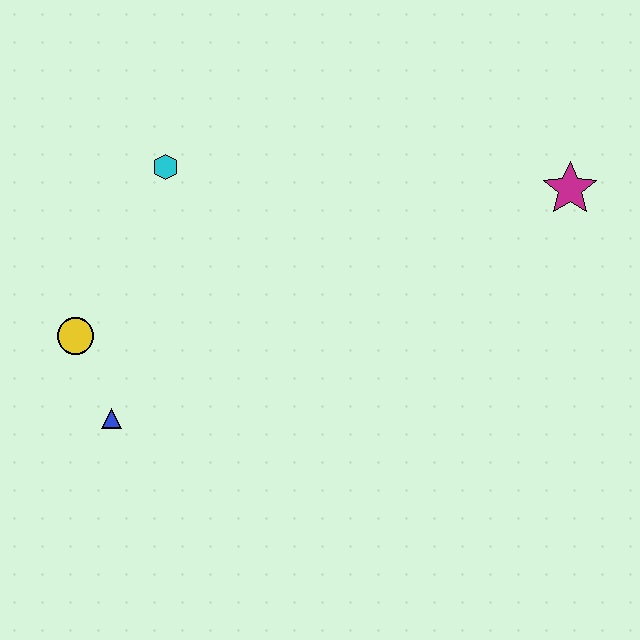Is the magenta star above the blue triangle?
Yes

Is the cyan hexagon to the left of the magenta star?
Yes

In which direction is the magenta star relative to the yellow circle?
The magenta star is to the right of the yellow circle.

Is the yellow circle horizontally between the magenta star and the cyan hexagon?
No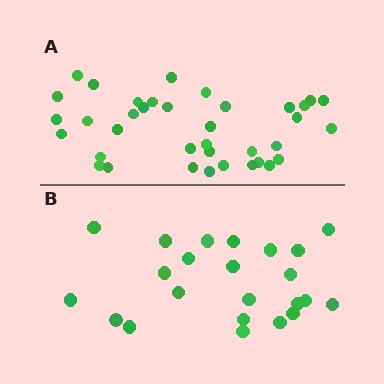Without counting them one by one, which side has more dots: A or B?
Region A (the top region) has more dots.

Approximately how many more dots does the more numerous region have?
Region A has approximately 15 more dots than region B.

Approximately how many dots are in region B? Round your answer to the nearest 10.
About 20 dots. (The exact count is 23, which rounds to 20.)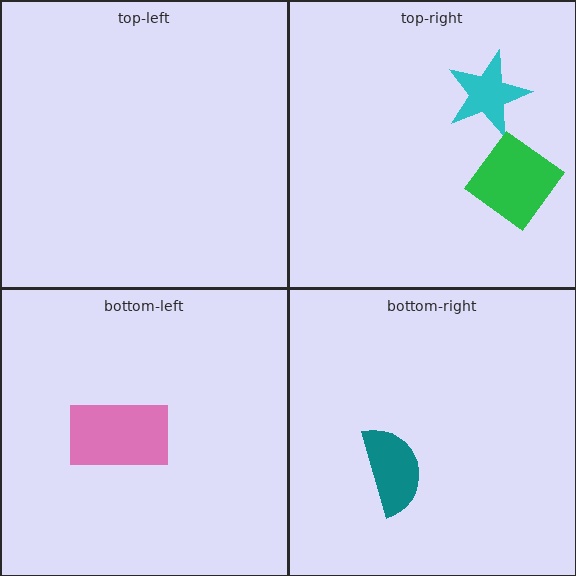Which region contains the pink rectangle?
The bottom-left region.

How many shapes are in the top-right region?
2.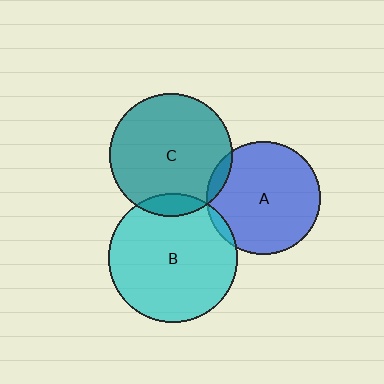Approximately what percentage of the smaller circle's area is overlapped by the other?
Approximately 5%.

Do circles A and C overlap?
Yes.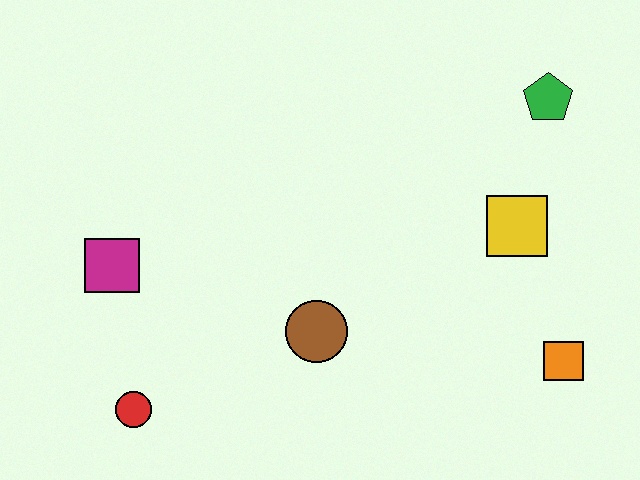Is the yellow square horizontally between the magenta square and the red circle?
No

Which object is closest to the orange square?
The yellow square is closest to the orange square.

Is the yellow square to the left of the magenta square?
No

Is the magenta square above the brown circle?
Yes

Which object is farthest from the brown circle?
The green pentagon is farthest from the brown circle.